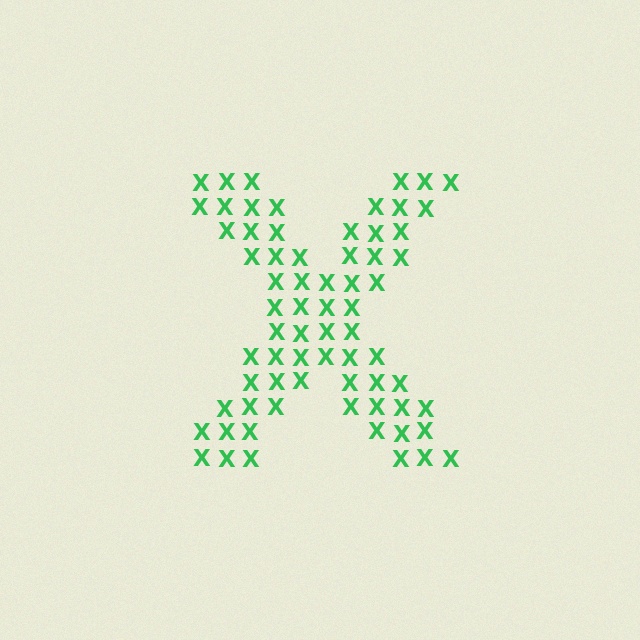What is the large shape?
The large shape is the letter X.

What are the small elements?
The small elements are letter X's.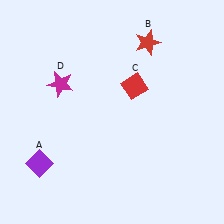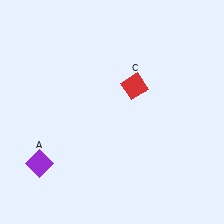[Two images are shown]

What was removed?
The red star (B), the magenta star (D) were removed in Image 2.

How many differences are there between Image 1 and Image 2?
There are 2 differences between the two images.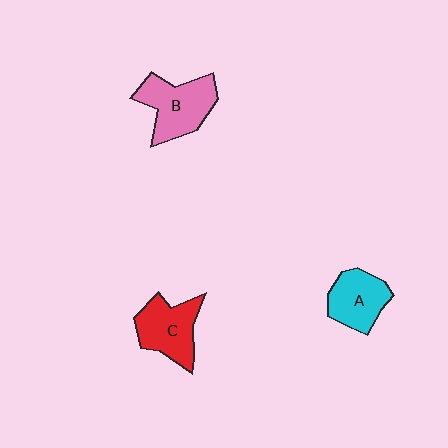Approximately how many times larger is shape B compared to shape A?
Approximately 1.3 times.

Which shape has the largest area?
Shape B (pink).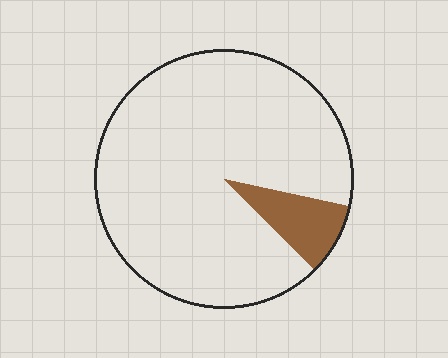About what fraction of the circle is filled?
About one tenth (1/10).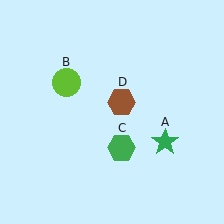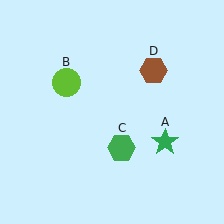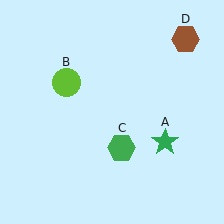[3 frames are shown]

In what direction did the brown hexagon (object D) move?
The brown hexagon (object D) moved up and to the right.